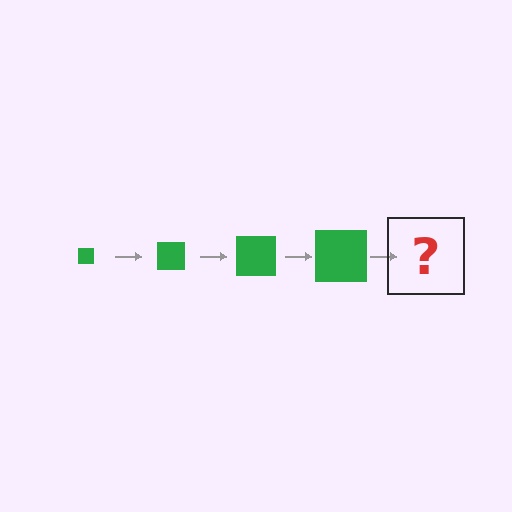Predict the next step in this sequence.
The next step is a green square, larger than the previous one.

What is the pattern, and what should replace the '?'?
The pattern is that the square gets progressively larger each step. The '?' should be a green square, larger than the previous one.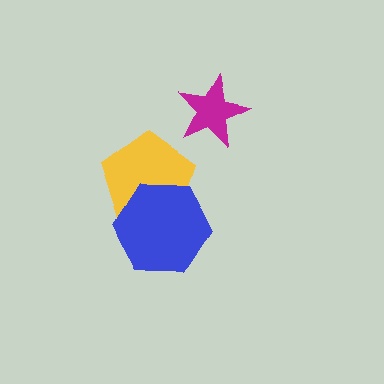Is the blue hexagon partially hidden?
No, no other shape covers it.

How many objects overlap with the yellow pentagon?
1 object overlaps with the yellow pentagon.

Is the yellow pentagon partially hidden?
Yes, it is partially covered by another shape.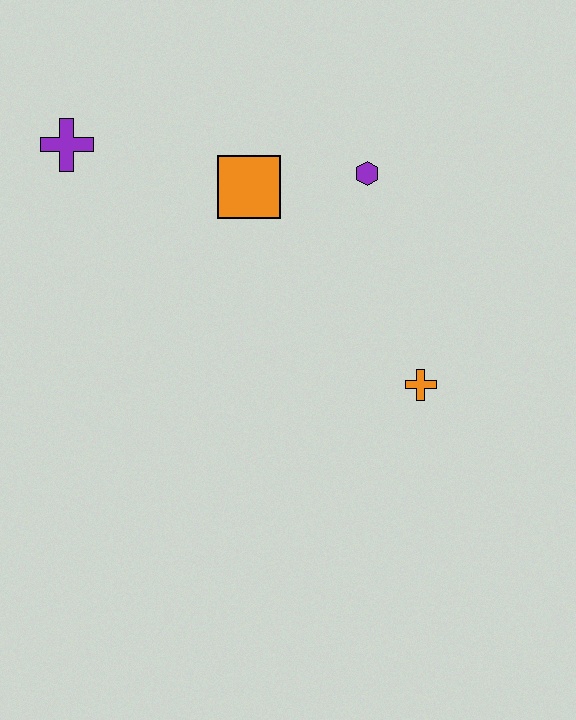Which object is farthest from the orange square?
The orange cross is farthest from the orange square.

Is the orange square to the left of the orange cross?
Yes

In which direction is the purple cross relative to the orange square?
The purple cross is to the left of the orange square.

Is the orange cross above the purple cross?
No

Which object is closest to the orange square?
The purple hexagon is closest to the orange square.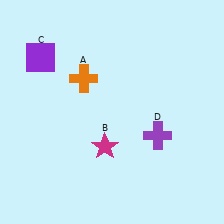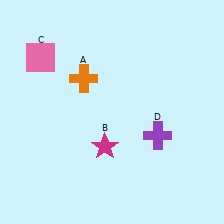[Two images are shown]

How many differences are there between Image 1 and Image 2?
There is 1 difference between the two images.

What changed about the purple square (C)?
In Image 1, C is purple. In Image 2, it changed to pink.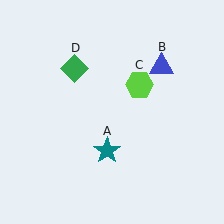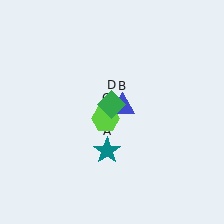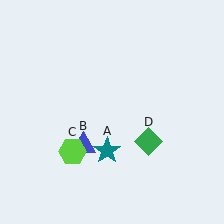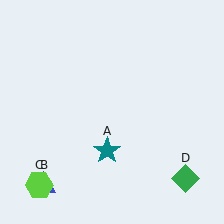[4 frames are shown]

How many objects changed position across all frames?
3 objects changed position: blue triangle (object B), lime hexagon (object C), green diamond (object D).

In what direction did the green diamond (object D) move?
The green diamond (object D) moved down and to the right.